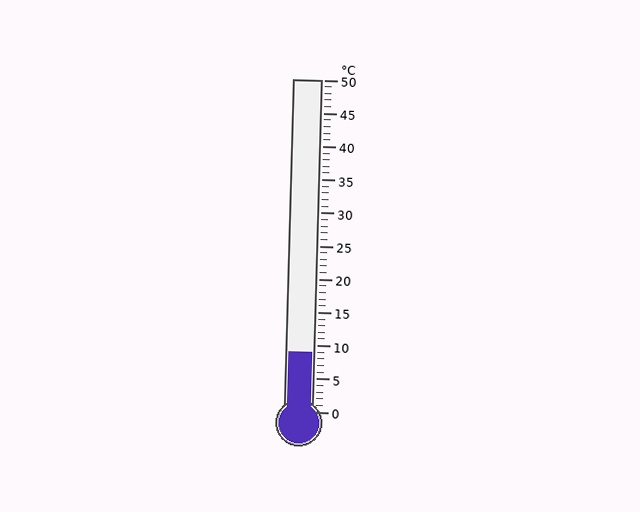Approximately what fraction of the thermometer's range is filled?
The thermometer is filled to approximately 20% of its range.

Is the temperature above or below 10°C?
The temperature is below 10°C.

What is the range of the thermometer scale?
The thermometer scale ranges from 0°C to 50°C.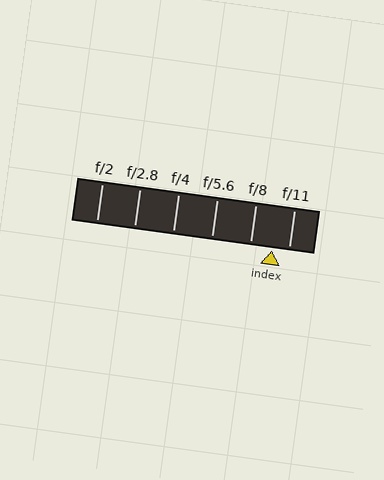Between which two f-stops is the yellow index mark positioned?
The index mark is between f/8 and f/11.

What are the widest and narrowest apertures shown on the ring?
The widest aperture shown is f/2 and the narrowest is f/11.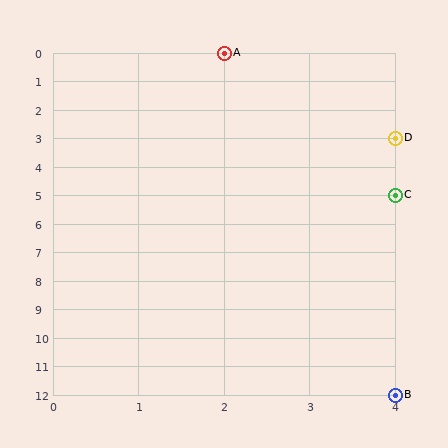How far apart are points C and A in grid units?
Points C and A are 2 columns and 5 rows apart (about 5.4 grid units diagonally).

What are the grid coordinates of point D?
Point D is at grid coordinates (4, 3).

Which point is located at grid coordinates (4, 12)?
Point B is at (4, 12).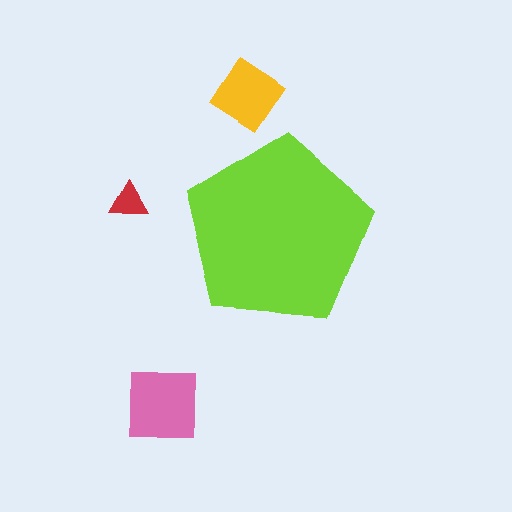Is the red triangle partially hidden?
No, the red triangle is fully visible.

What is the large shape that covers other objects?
A lime pentagon.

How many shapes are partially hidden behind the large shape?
0 shapes are partially hidden.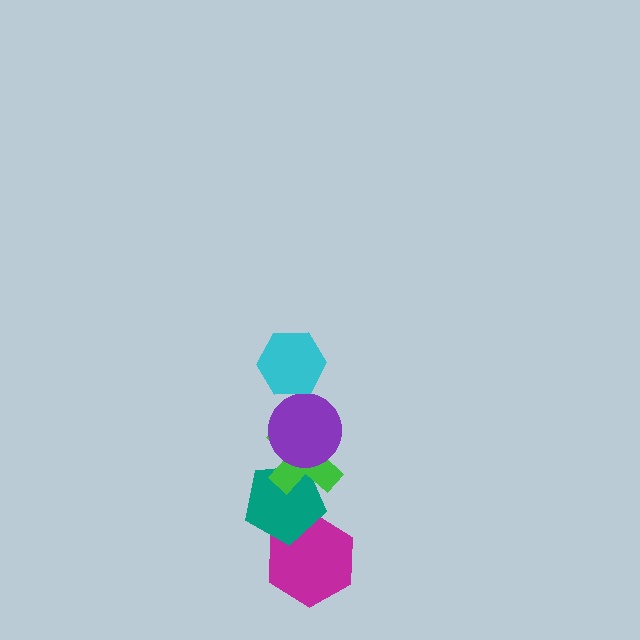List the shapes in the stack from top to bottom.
From top to bottom: the cyan hexagon, the purple circle, the green cross, the teal pentagon, the magenta hexagon.